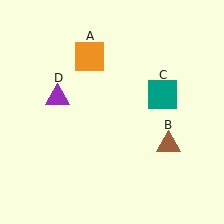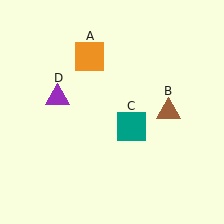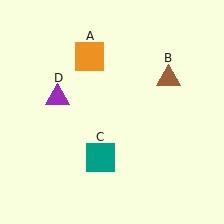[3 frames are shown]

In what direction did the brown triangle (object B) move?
The brown triangle (object B) moved up.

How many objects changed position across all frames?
2 objects changed position: brown triangle (object B), teal square (object C).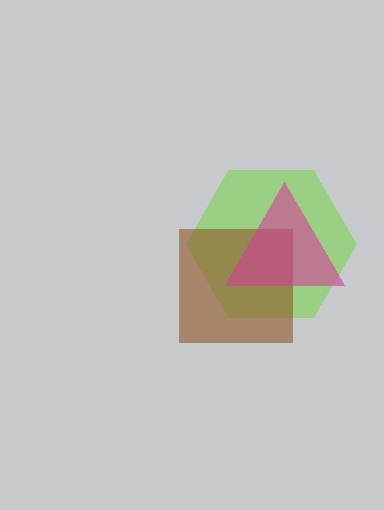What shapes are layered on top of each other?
The layered shapes are: a lime hexagon, a brown square, a magenta triangle.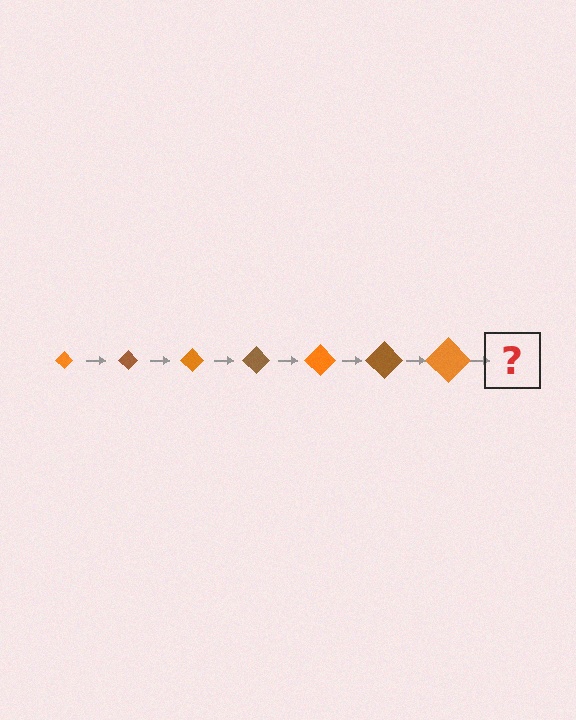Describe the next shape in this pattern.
It should be a brown diamond, larger than the previous one.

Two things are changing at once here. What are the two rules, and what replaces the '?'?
The two rules are that the diamond grows larger each step and the color cycles through orange and brown. The '?' should be a brown diamond, larger than the previous one.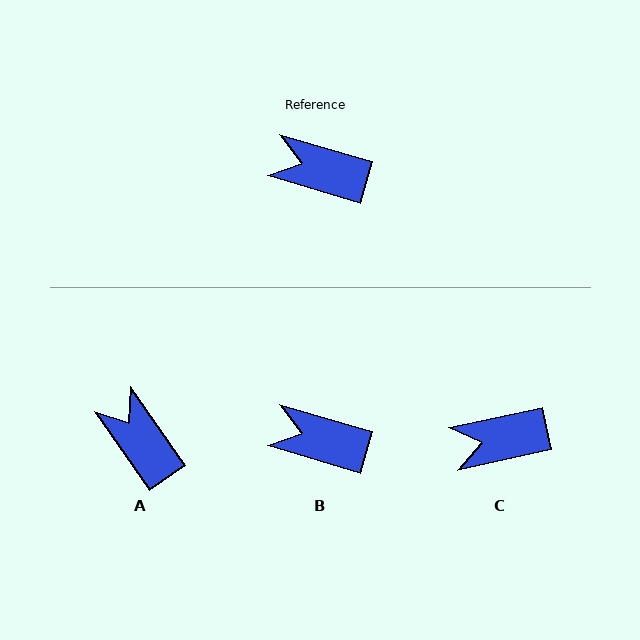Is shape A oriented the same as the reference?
No, it is off by about 39 degrees.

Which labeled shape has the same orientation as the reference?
B.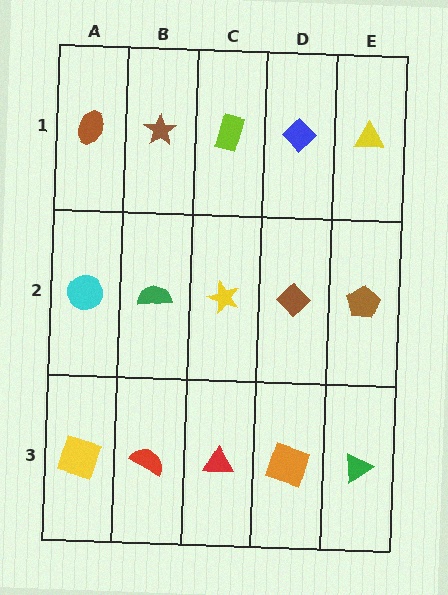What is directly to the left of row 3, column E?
An orange square.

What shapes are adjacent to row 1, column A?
A cyan circle (row 2, column A), a brown star (row 1, column B).